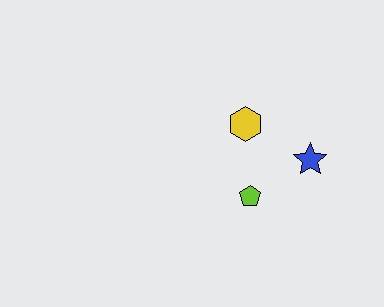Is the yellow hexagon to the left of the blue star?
Yes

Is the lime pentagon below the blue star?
Yes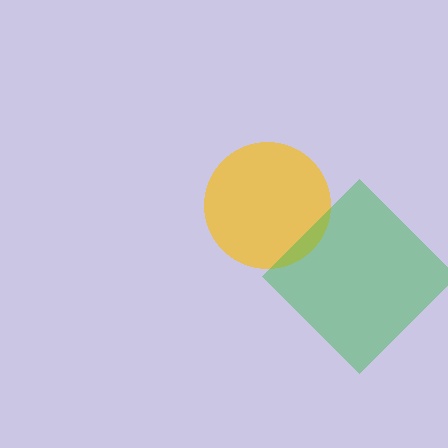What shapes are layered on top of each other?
The layered shapes are: a yellow circle, a green diamond.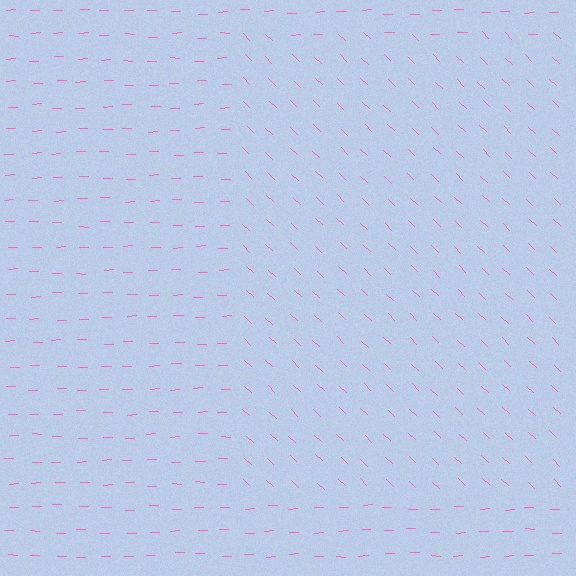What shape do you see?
I see a rectangle.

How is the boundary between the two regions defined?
The boundary is defined purely by a change in line orientation (approximately 45 degrees difference). All lines are the same color and thickness.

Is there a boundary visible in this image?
Yes, there is a texture boundary formed by a change in line orientation.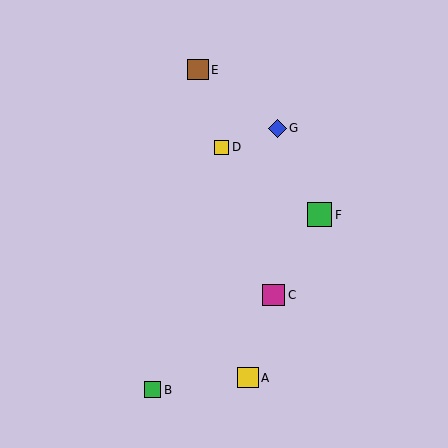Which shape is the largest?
The green square (labeled F) is the largest.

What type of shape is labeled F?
Shape F is a green square.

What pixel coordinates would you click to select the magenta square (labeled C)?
Click at (274, 295) to select the magenta square C.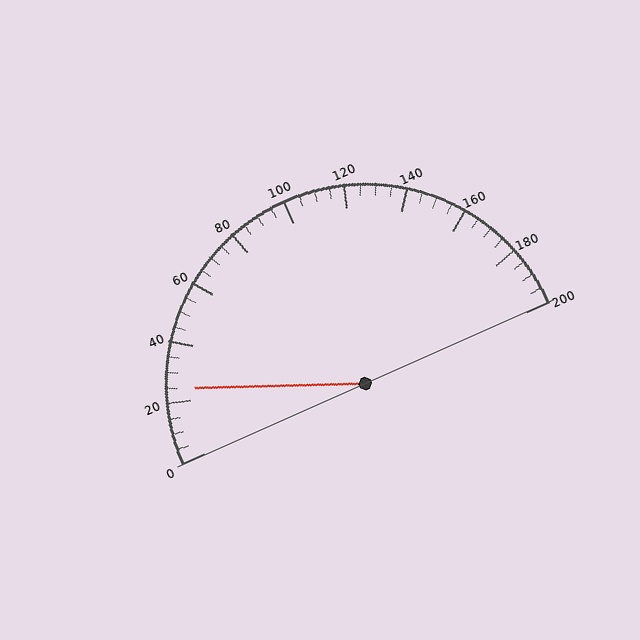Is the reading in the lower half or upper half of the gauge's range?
The reading is in the lower half of the range (0 to 200).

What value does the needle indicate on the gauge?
The needle indicates approximately 25.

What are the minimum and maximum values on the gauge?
The gauge ranges from 0 to 200.